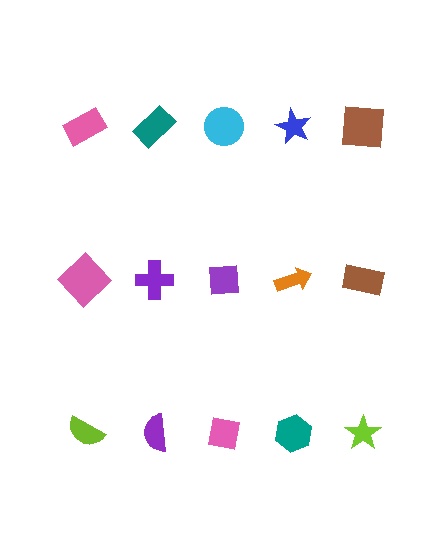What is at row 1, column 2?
A teal rectangle.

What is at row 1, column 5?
A brown square.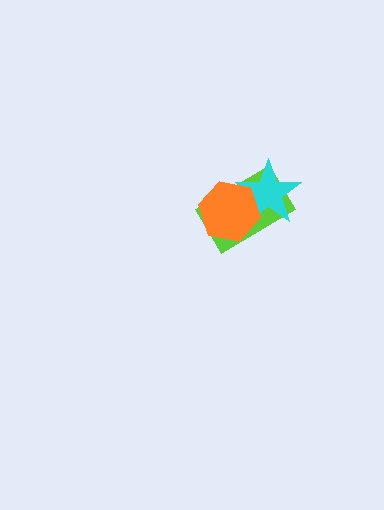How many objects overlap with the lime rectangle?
2 objects overlap with the lime rectangle.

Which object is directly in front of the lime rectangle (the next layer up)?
The cyan star is directly in front of the lime rectangle.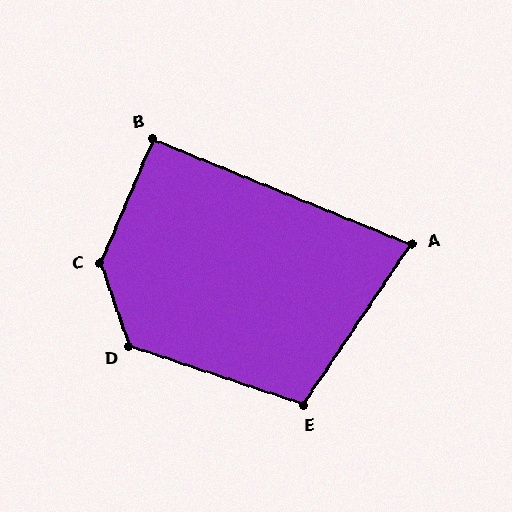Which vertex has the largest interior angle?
C, at approximately 138 degrees.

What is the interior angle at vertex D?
Approximately 127 degrees (obtuse).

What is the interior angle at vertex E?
Approximately 105 degrees (obtuse).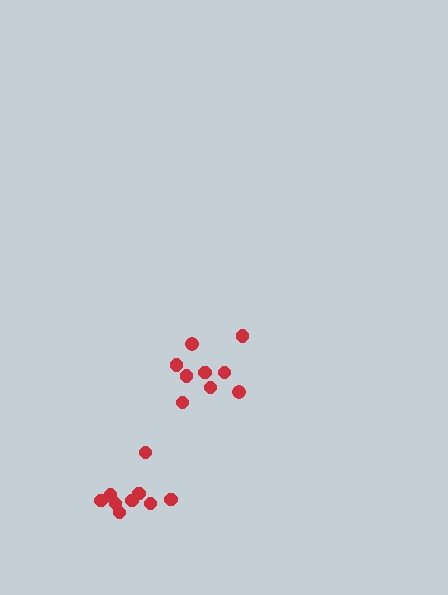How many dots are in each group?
Group 1: 9 dots, Group 2: 9 dots (18 total).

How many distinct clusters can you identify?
There are 2 distinct clusters.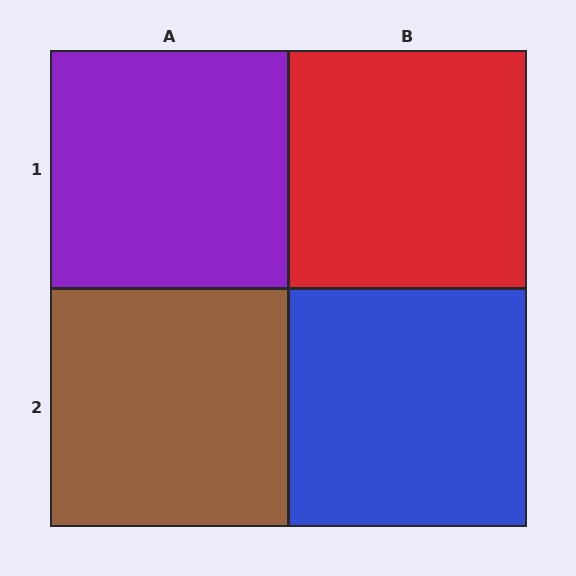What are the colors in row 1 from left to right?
Purple, red.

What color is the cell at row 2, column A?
Brown.